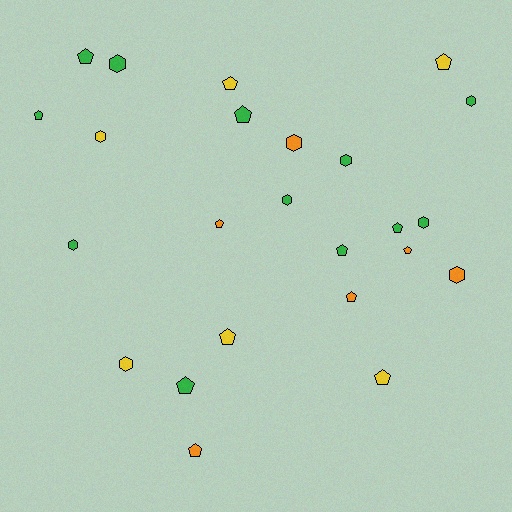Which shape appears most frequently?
Pentagon, with 14 objects.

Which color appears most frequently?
Green, with 12 objects.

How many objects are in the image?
There are 24 objects.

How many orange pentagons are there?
There are 4 orange pentagons.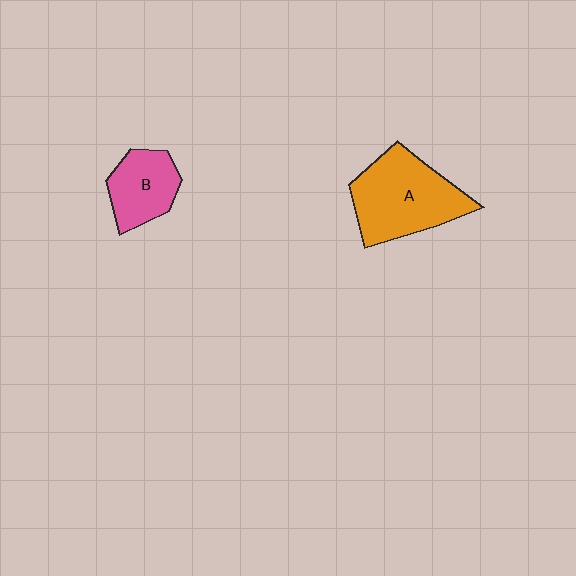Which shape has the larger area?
Shape A (orange).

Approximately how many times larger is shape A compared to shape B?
Approximately 1.7 times.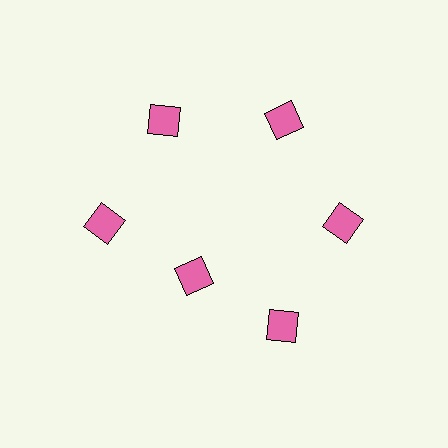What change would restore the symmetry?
The symmetry would be restored by moving it outward, back onto the ring so that all 6 diamonds sit at equal angles and equal distance from the center.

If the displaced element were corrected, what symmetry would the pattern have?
It would have 6-fold rotational symmetry — the pattern would map onto itself every 60 degrees.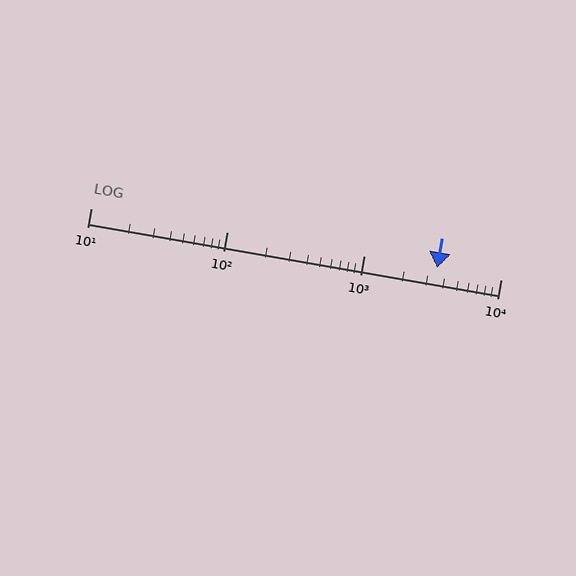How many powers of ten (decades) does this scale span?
The scale spans 3 decades, from 10 to 10000.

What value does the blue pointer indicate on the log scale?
The pointer indicates approximately 3400.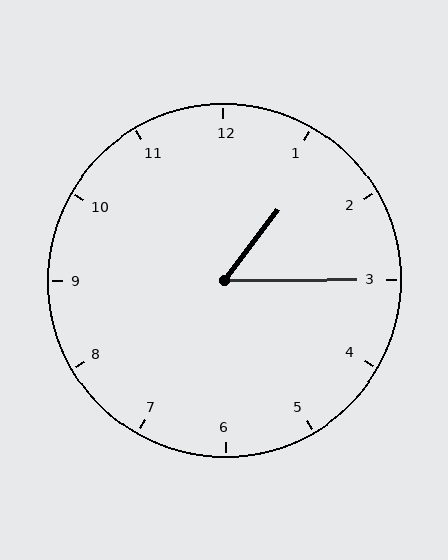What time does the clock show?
1:15.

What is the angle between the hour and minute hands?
Approximately 52 degrees.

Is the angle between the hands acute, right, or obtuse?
It is acute.